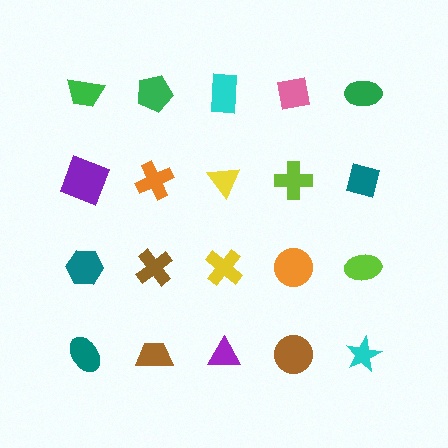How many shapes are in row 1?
5 shapes.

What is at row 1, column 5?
A green ellipse.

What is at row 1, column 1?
A green trapezoid.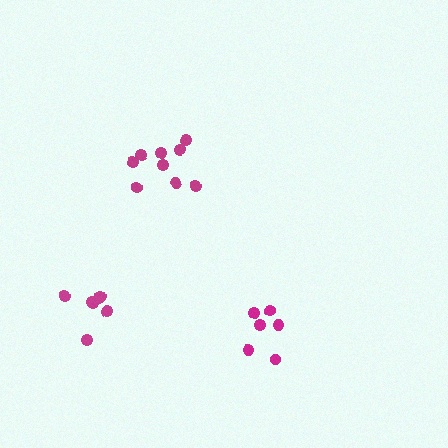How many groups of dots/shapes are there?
There are 3 groups.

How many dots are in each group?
Group 1: 6 dots, Group 2: 9 dots, Group 3: 7 dots (22 total).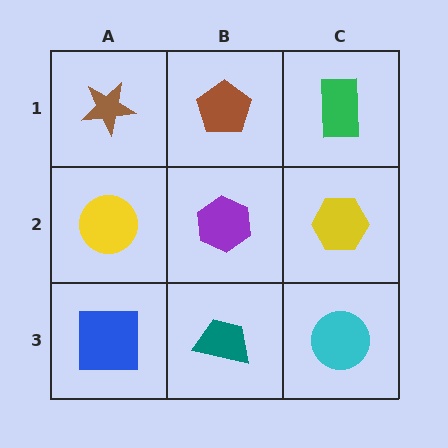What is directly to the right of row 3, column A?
A teal trapezoid.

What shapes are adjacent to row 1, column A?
A yellow circle (row 2, column A), a brown pentagon (row 1, column B).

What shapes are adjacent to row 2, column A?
A brown star (row 1, column A), a blue square (row 3, column A), a purple hexagon (row 2, column B).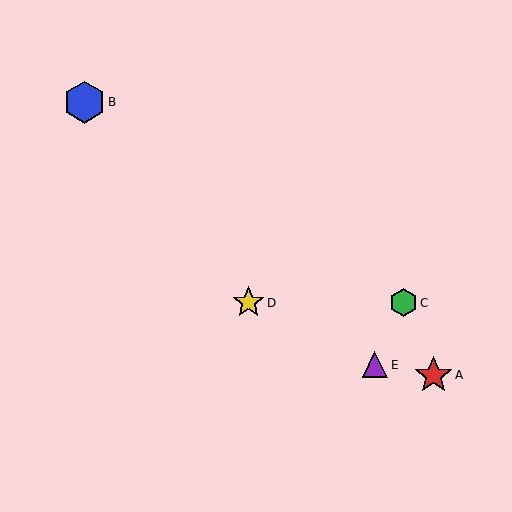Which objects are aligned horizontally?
Objects C, D are aligned horizontally.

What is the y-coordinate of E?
Object E is at y≈365.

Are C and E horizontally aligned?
No, C is at y≈303 and E is at y≈365.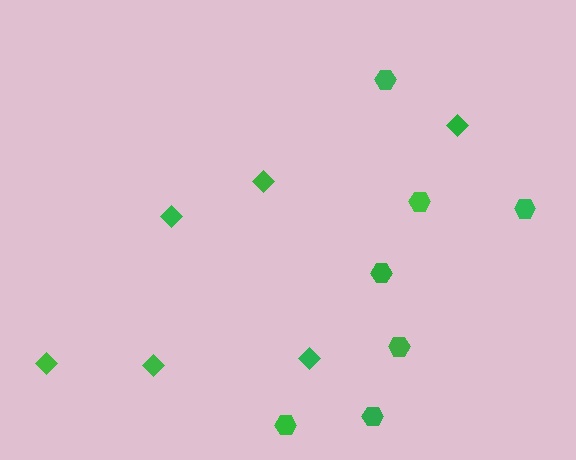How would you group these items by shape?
There are 2 groups: one group of diamonds (6) and one group of hexagons (7).